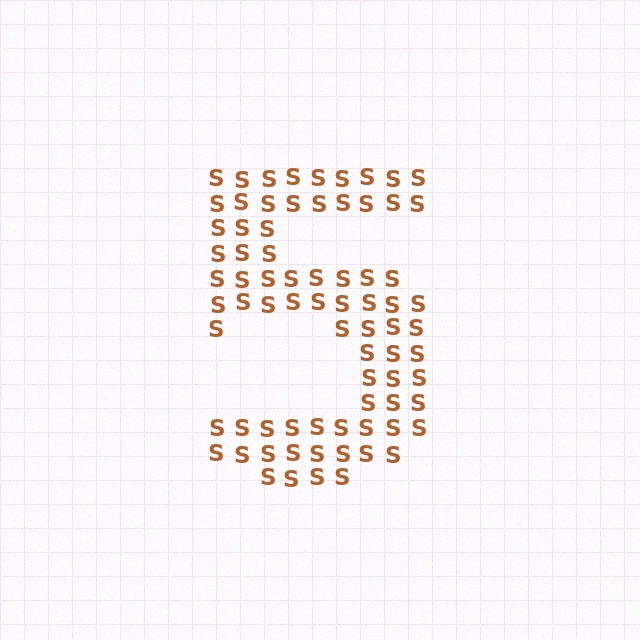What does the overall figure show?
The overall figure shows the digit 5.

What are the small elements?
The small elements are letter S's.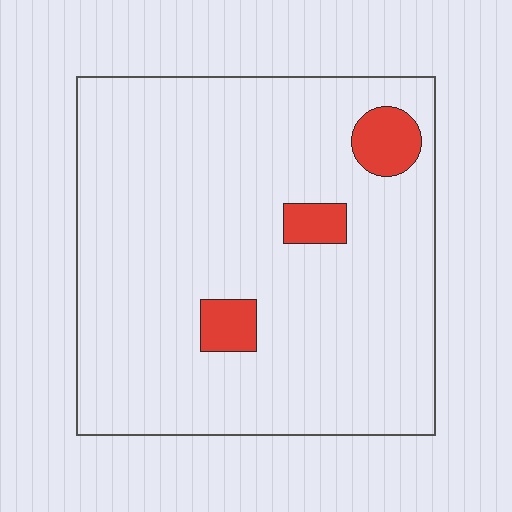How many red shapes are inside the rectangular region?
3.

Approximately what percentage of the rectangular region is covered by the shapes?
Approximately 5%.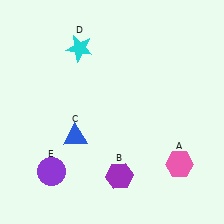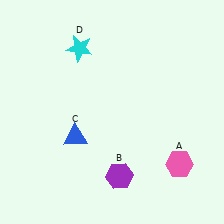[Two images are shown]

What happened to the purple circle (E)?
The purple circle (E) was removed in Image 2. It was in the bottom-left area of Image 1.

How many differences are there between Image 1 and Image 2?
There is 1 difference between the two images.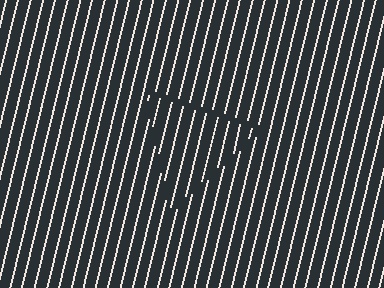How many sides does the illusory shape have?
3 sides — the line-ends trace a triangle.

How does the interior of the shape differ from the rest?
The interior of the shape contains the same grating, shifted by half a period — the contour is defined by the phase discontinuity where line-ends from the inner and outer gratings abut.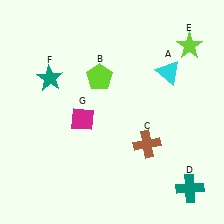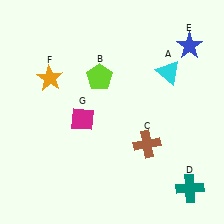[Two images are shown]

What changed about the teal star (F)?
In Image 1, F is teal. In Image 2, it changed to orange.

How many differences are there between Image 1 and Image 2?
There are 2 differences between the two images.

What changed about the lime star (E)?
In Image 1, E is lime. In Image 2, it changed to blue.